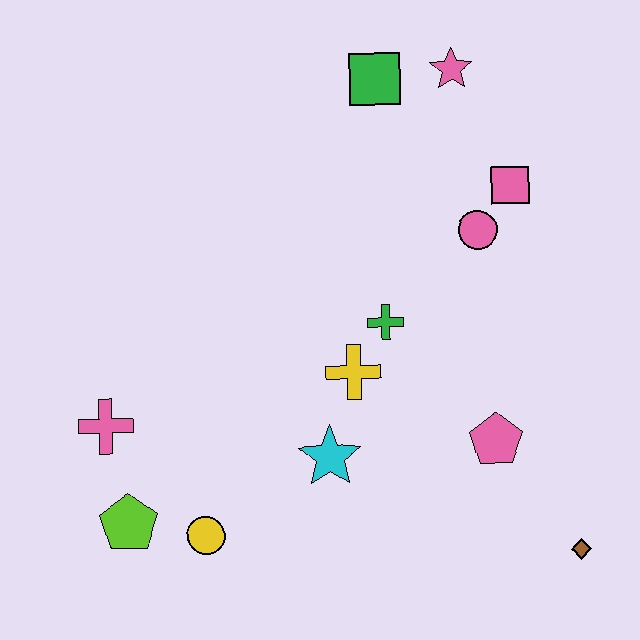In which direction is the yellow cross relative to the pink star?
The yellow cross is below the pink star.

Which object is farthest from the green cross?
The lime pentagon is farthest from the green cross.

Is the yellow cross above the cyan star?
Yes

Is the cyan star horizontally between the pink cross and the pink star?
Yes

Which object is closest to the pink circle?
The pink square is closest to the pink circle.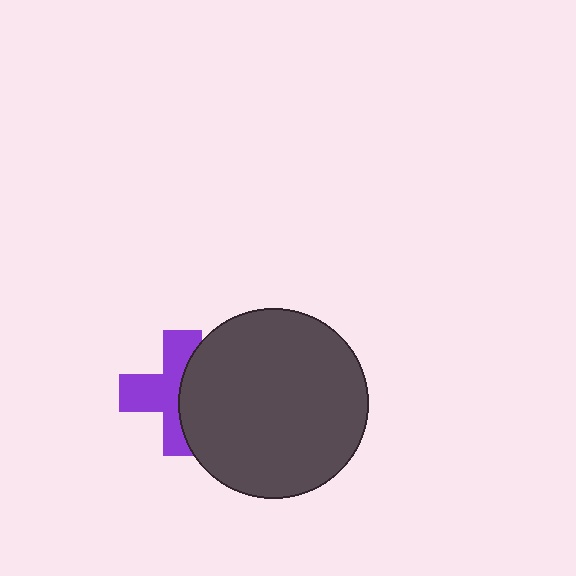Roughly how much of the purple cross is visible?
About half of it is visible (roughly 55%).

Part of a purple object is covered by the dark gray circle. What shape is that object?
It is a cross.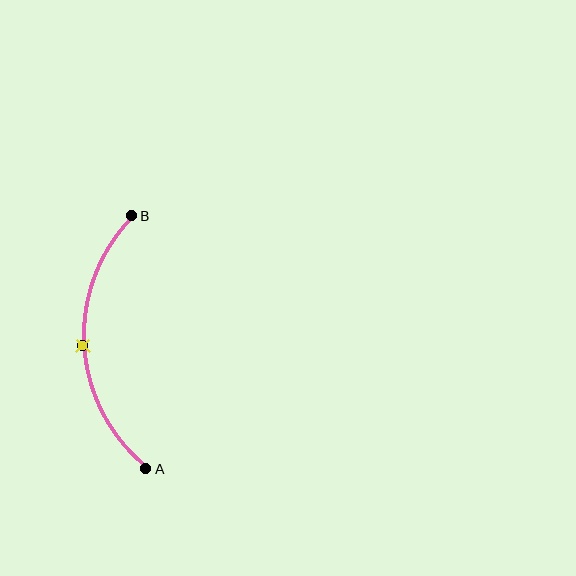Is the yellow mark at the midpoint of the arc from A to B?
Yes. The yellow mark lies on the arc at equal arc-length from both A and B — it is the arc midpoint.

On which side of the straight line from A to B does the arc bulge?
The arc bulges to the left of the straight line connecting A and B.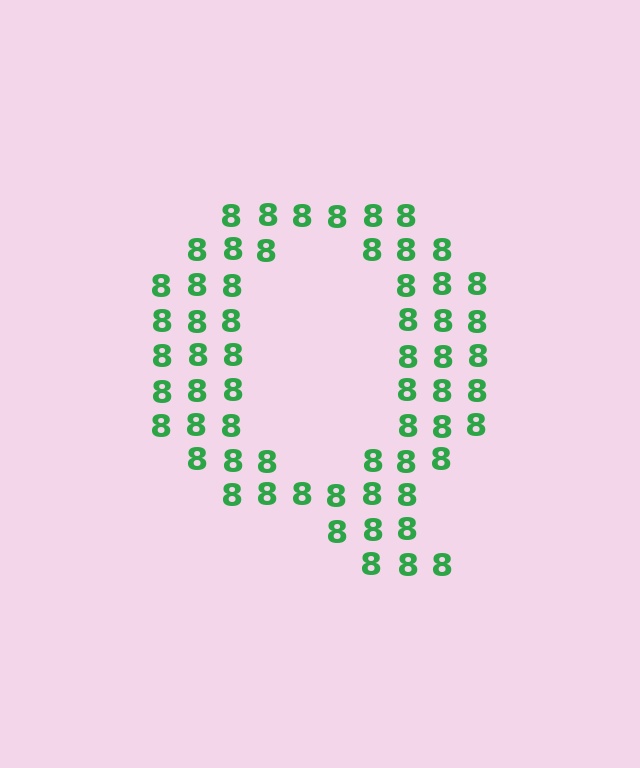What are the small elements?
The small elements are digit 8's.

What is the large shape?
The large shape is the letter Q.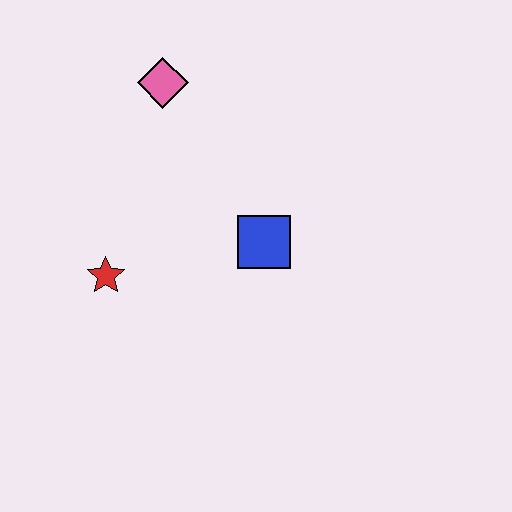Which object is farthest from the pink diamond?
The red star is farthest from the pink diamond.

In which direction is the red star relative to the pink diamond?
The red star is below the pink diamond.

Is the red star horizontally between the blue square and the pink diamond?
No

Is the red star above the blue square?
No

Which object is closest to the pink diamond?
The blue square is closest to the pink diamond.